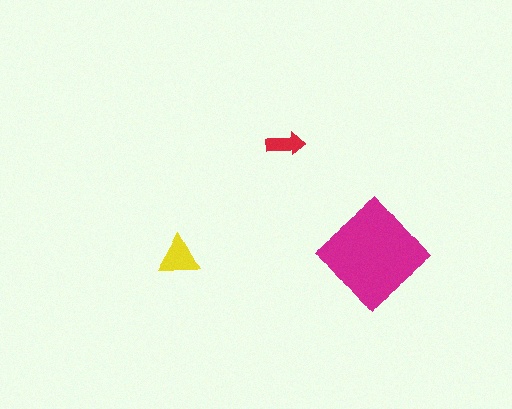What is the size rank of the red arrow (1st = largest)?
3rd.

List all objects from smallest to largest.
The red arrow, the yellow triangle, the magenta diamond.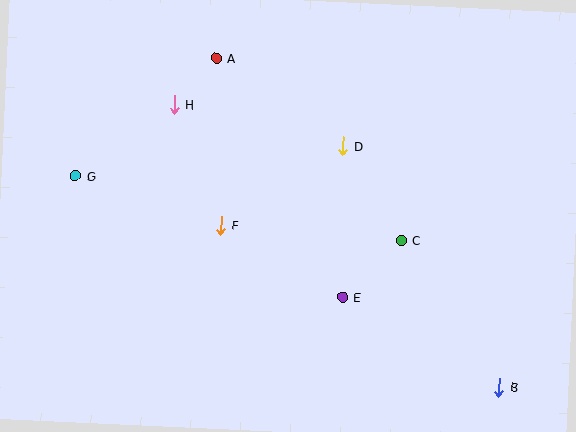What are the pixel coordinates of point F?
Point F is at (221, 225).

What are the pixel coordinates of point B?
Point B is at (499, 387).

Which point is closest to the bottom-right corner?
Point B is closest to the bottom-right corner.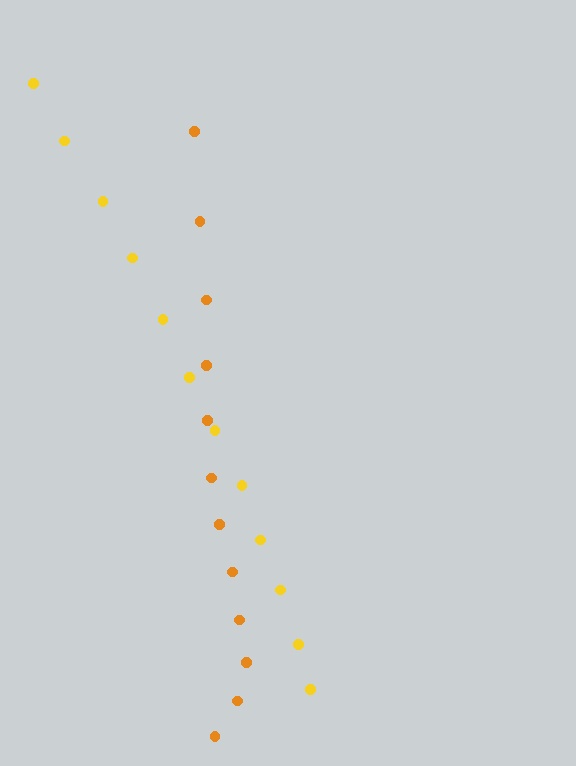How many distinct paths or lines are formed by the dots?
There are 2 distinct paths.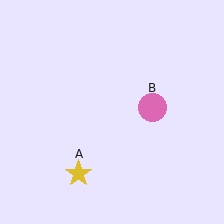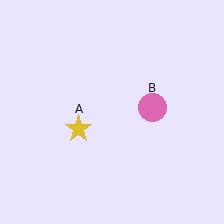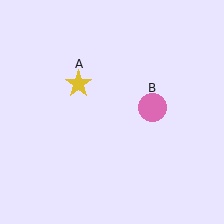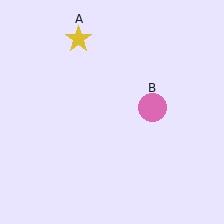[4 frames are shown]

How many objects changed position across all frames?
1 object changed position: yellow star (object A).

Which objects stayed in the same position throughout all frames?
Pink circle (object B) remained stationary.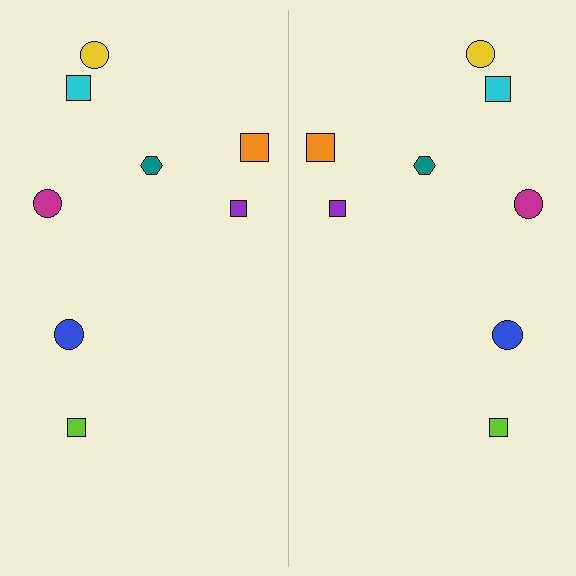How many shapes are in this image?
There are 16 shapes in this image.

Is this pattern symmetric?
Yes, this pattern has bilateral (reflection) symmetry.